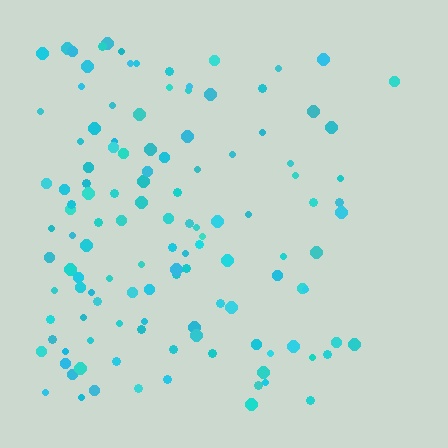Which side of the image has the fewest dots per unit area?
The right.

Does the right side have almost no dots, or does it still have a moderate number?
Still a moderate number, just noticeably fewer than the left.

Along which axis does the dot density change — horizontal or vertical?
Horizontal.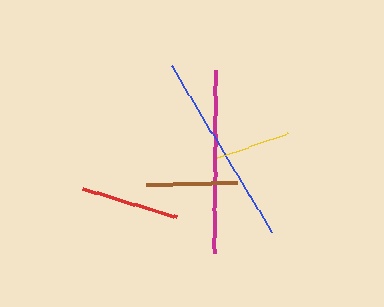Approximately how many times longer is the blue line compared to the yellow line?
The blue line is approximately 2.6 times the length of the yellow line.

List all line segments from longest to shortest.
From longest to shortest: blue, magenta, red, brown, yellow.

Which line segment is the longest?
The blue line is the longest at approximately 195 pixels.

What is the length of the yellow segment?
The yellow segment is approximately 75 pixels long.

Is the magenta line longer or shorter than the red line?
The magenta line is longer than the red line.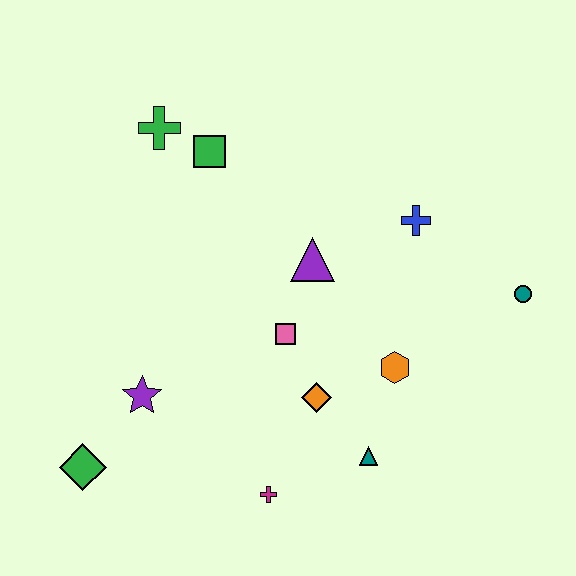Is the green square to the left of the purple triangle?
Yes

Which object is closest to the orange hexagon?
The orange diamond is closest to the orange hexagon.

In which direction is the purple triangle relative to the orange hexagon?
The purple triangle is above the orange hexagon.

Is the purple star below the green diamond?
No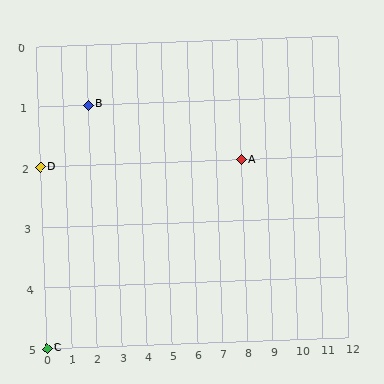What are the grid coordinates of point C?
Point C is at grid coordinates (0, 5).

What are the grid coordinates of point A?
Point A is at grid coordinates (8, 2).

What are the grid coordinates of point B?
Point B is at grid coordinates (2, 1).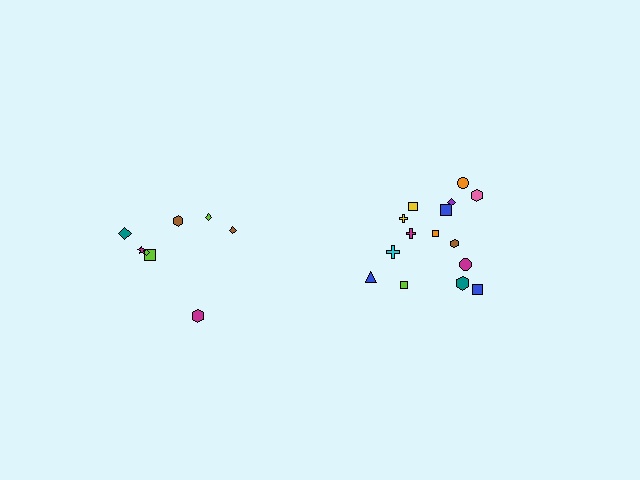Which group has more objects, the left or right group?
The right group.